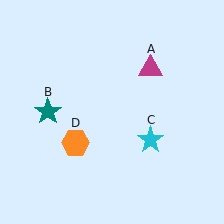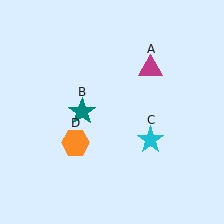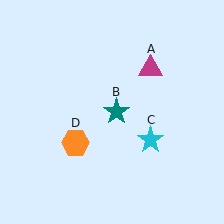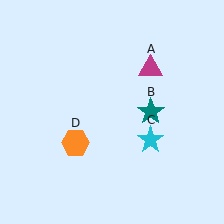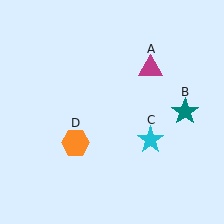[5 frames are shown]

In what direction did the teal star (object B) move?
The teal star (object B) moved right.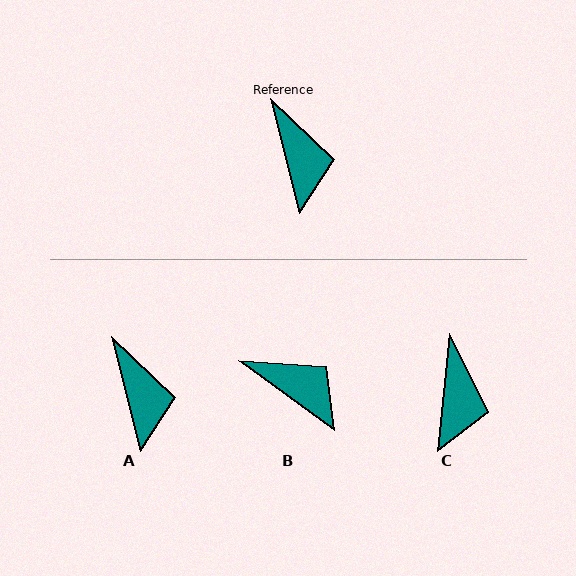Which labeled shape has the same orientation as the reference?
A.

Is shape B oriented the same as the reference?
No, it is off by about 40 degrees.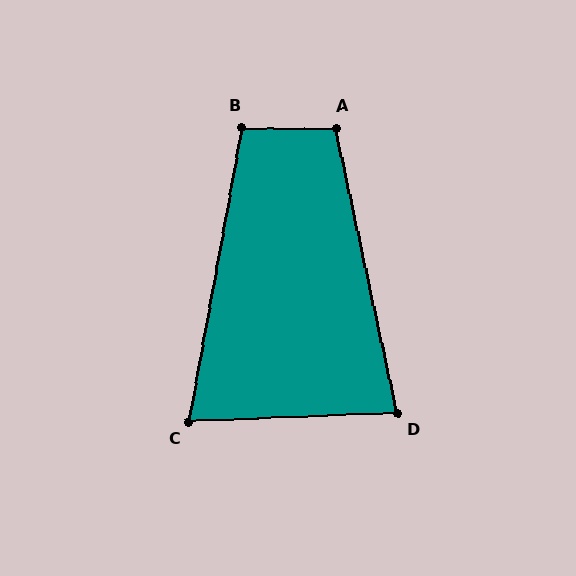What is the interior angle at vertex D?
Approximately 80 degrees (acute).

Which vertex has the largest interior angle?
A, at approximately 103 degrees.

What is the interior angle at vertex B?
Approximately 100 degrees (obtuse).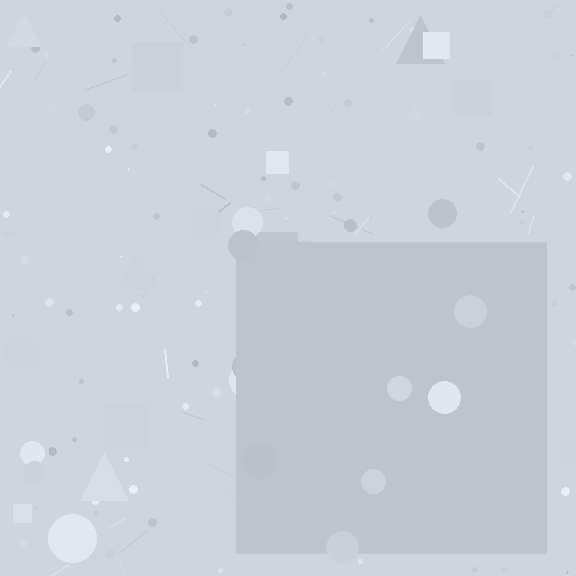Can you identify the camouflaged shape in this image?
The camouflaged shape is a square.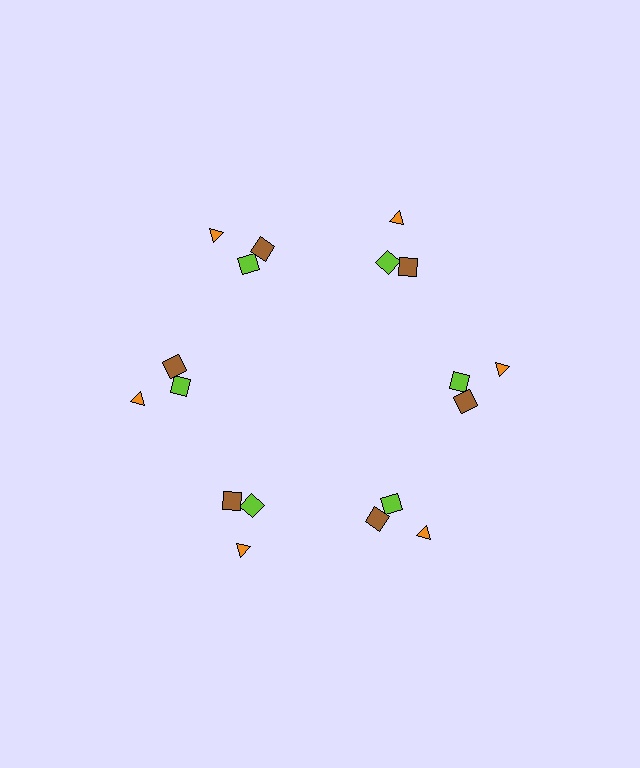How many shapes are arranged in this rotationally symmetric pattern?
There are 18 shapes, arranged in 6 groups of 3.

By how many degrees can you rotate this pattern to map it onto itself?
The pattern maps onto itself every 60 degrees of rotation.